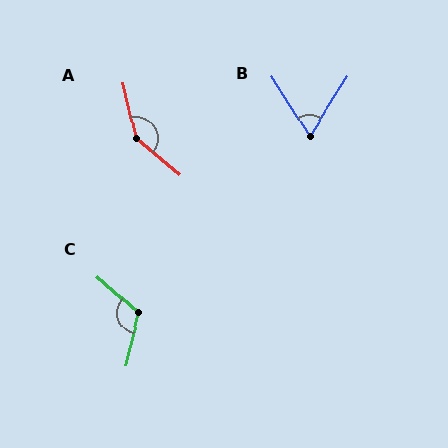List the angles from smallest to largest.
B (65°), C (117°), A (142°).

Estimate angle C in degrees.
Approximately 117 degrees.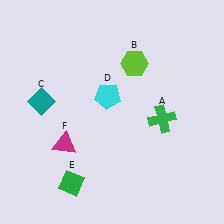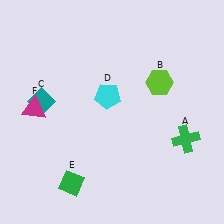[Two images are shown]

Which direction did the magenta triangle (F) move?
The magenta triangle (F) moved up.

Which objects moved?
The objects that moved are: the green cross (A), the lime hexagon (B), the magenta triangle (F).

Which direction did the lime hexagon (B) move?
The lime hexagon (B) moved right.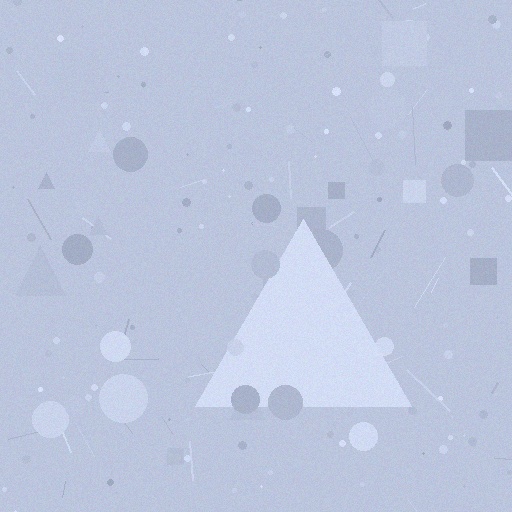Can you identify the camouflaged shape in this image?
The camouflaged shape is a triangle.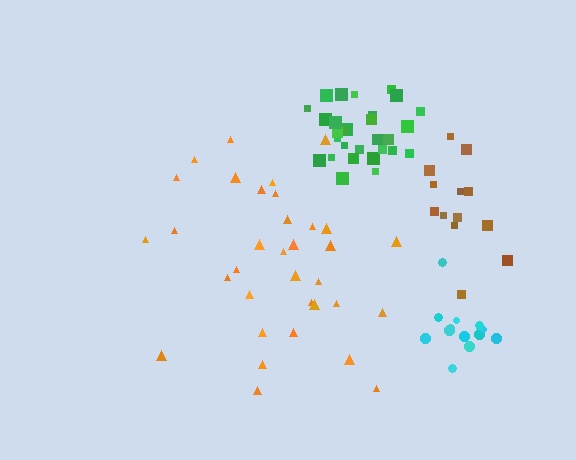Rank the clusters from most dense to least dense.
green, cyan, brown, orange.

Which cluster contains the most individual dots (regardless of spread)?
Orange (35).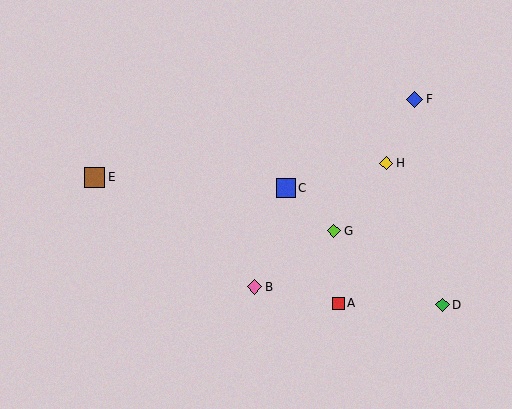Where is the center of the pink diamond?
The center of the pink diamond is at (254, 287).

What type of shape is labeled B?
Shape B is a pink diamond.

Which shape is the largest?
The brown square (labeled E) is the largest.